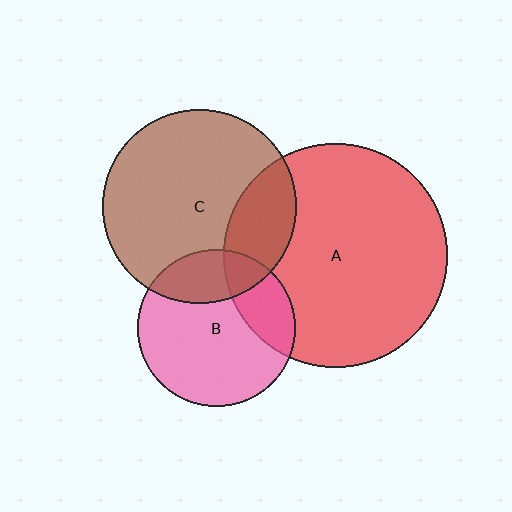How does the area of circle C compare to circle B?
Approximately 1.5 times.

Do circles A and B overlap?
Yes.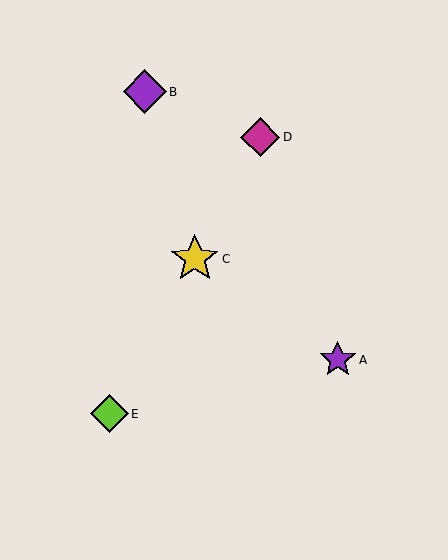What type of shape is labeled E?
Shape E is a lime diamond.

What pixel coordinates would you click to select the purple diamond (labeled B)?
Click at (145, 92) to select the purple diamond B.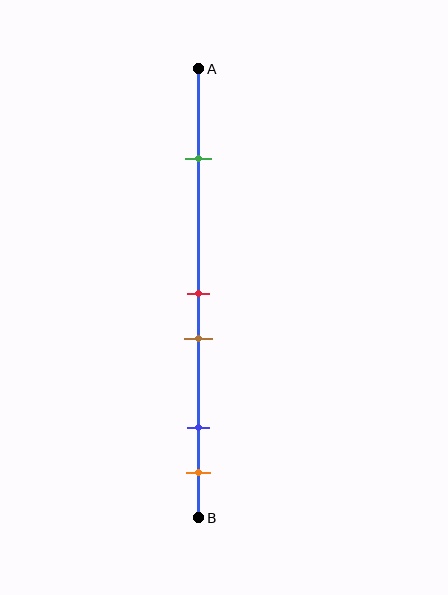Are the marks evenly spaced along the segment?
No, the marks are not evenly spaced.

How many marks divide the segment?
There are 5 marks dividing the segment.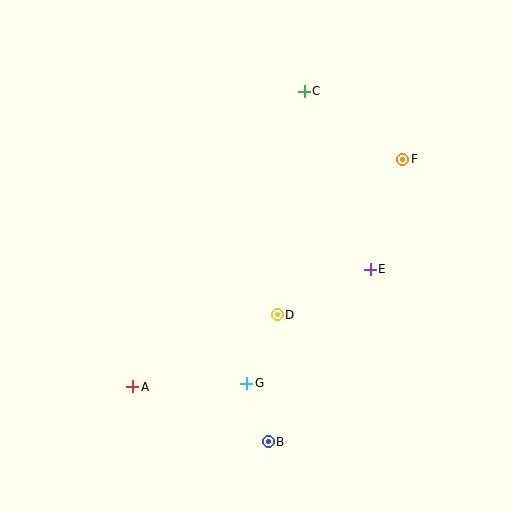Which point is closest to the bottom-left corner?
Point A is closest to the bottom-left corner.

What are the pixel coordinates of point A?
Point A is at (133, 387).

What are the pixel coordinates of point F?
Point F is at (403, 159).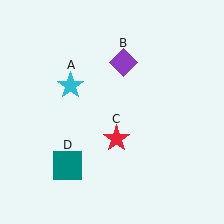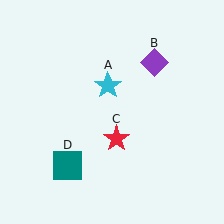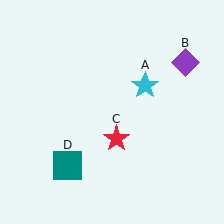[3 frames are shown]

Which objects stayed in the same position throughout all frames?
Red star (object C) and teal square (object D) remained stationary.